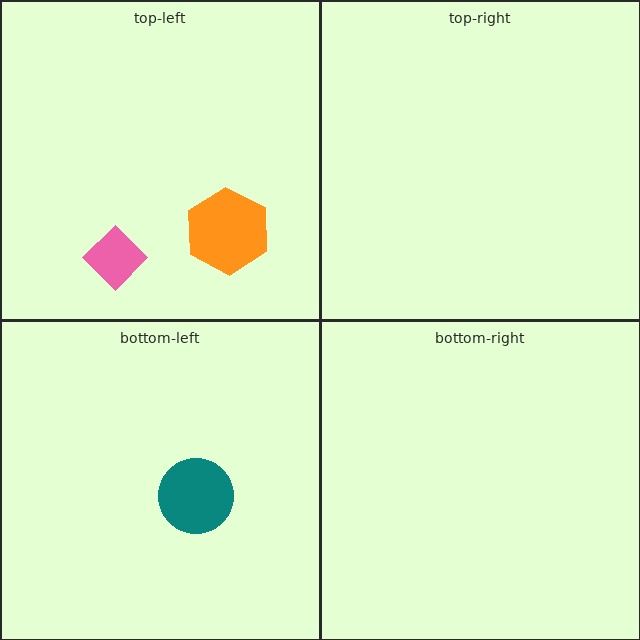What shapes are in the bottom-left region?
The teal circle.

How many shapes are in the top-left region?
2.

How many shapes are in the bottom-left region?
1.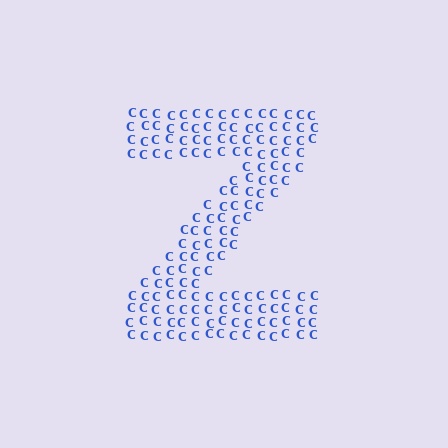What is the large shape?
The large shape is the letter Z.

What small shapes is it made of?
It is made of small letter C's.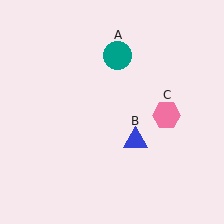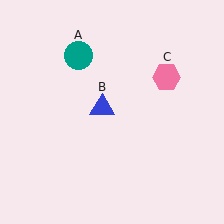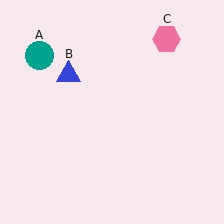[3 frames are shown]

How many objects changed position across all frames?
3 objects changed position: teal circle (object A), blue triangle (object B), pink hexagon (object C).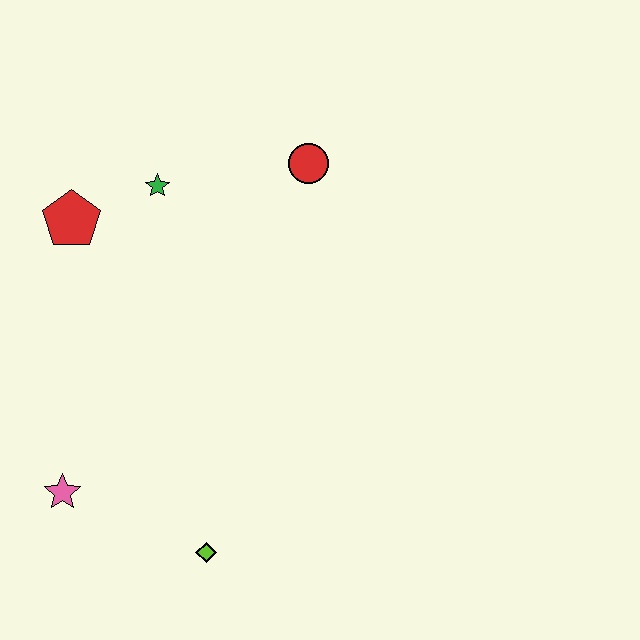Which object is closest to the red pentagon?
The green star is closest to the red pentagon.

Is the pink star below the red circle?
Yes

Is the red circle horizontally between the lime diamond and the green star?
No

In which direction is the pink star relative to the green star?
The pink star is below the green star.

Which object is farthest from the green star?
The lime diamond is farthest from the green star.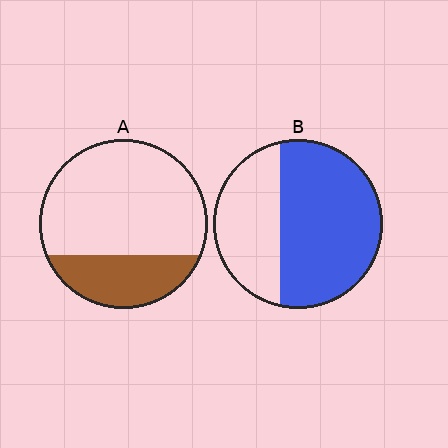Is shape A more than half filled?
No.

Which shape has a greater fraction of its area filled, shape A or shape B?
Shape B.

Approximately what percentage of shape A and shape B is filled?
A is approximately 25% and B is approximately 65%.